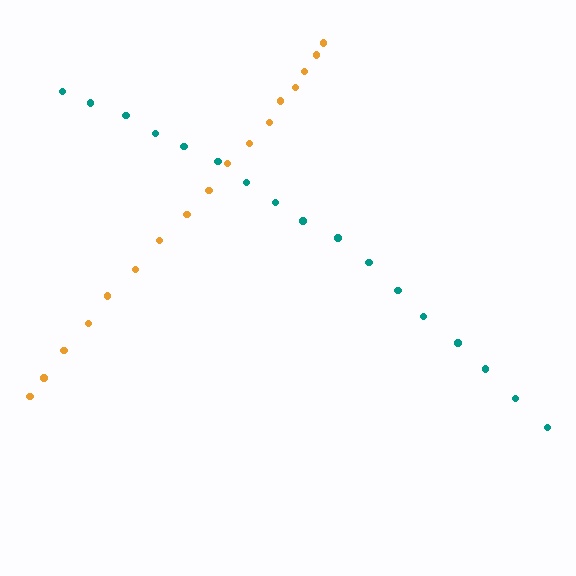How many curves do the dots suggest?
There are 2 distinct paths.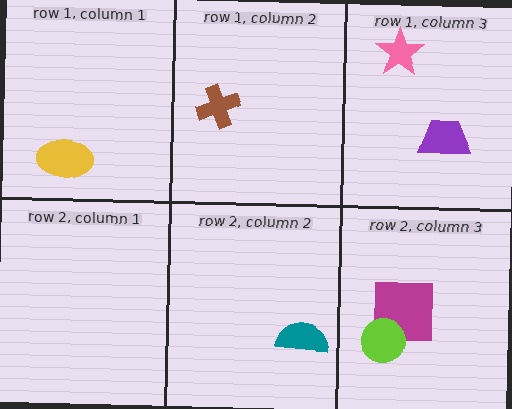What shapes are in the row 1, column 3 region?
The pink star, the purple trapezoid.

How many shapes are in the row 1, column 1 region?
1.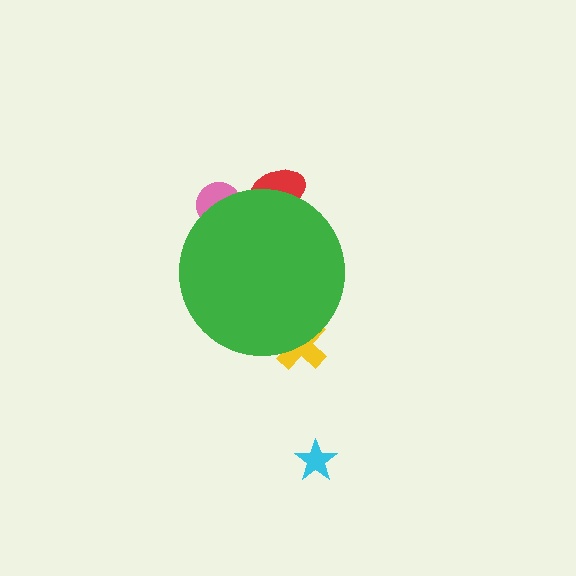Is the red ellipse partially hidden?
Yes, the red ellipse is partially hidden behind the green circle.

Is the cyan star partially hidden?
No, the cyan star is fully visible.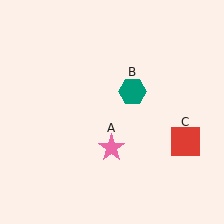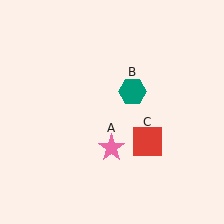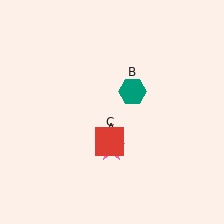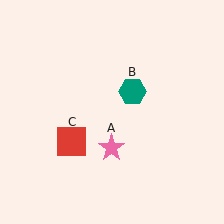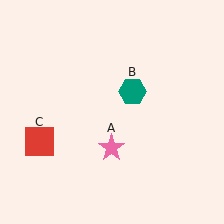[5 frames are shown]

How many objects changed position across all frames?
1 object changed position: red square (object C).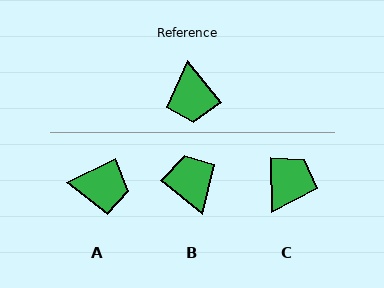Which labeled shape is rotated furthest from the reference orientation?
B, about 169 degrees away.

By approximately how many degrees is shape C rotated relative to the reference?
Approximately 142 degrees counter-clockwise.